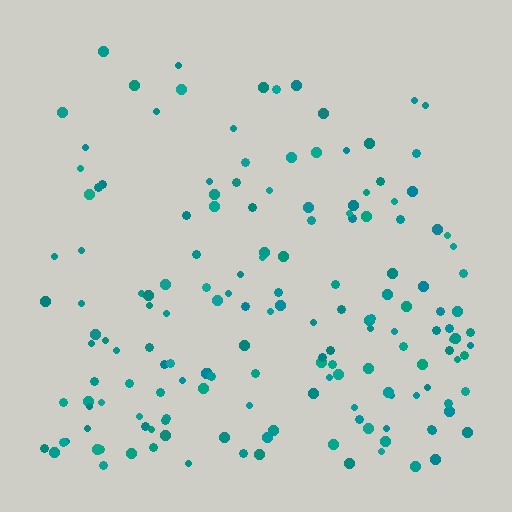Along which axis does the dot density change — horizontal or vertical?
Vertical.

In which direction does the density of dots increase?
From top to bottom, with the bottom side densest.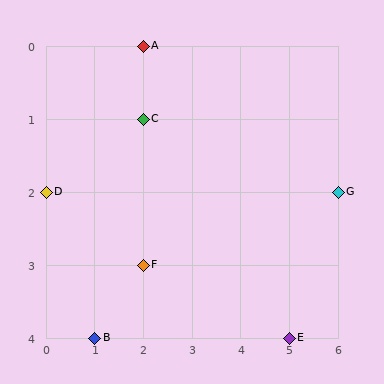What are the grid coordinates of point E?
Point E is at grid coordinates (5, 4).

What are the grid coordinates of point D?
Point D is at grid coordinates (0, 2).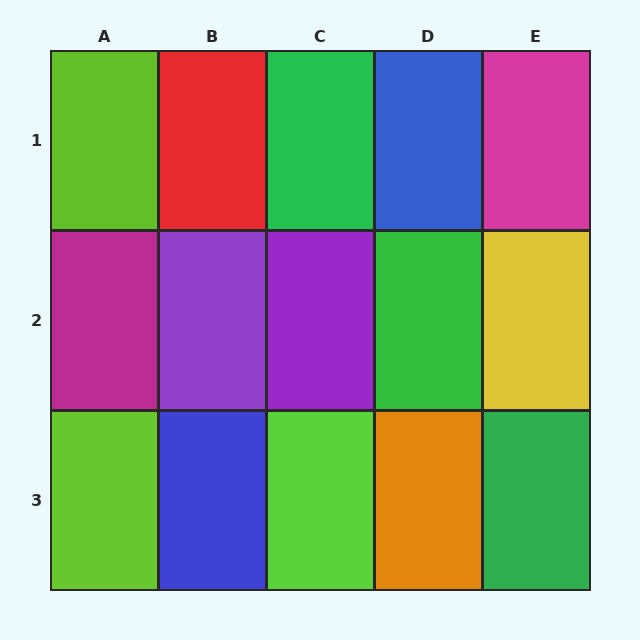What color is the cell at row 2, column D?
Green.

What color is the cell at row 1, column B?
Red.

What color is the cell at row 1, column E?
Magenta.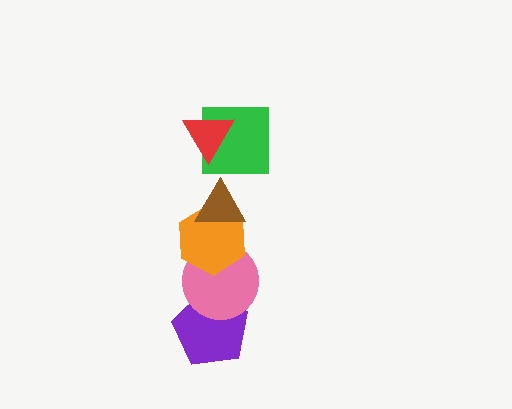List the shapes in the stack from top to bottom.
From top to bottom: the red triangle, the green square, the brown triangle, the orange hexagon, the pink circle, the purple pentagon.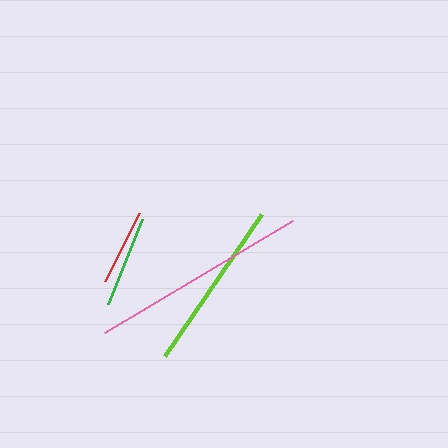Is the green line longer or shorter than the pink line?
The pink line is longer than the green line.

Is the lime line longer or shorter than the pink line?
The pink line is longer than the lime line.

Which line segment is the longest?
The pink line is the longest at approximately 219 pixels.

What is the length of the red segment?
The red segment is approximately 76 pixels long.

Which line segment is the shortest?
The red line is the shortest at approximately 76 pixels.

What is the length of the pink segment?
The pink segment is approximately 219 pixels long.